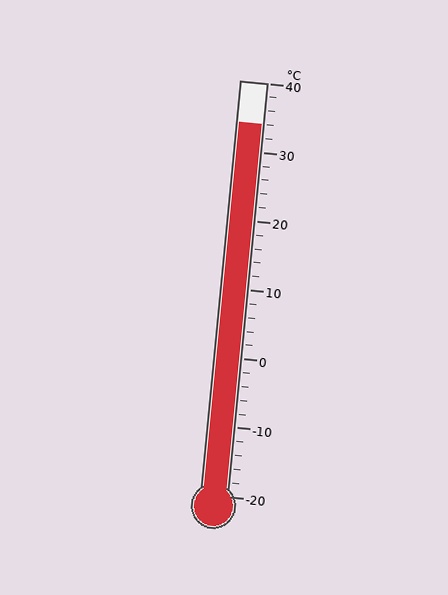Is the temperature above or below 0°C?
The temperature is above 0°C.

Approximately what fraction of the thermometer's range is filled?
The thermometer is filled to approximately 90% of its range.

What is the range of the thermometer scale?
The thermometer scale ranges from -20°C to 40°C.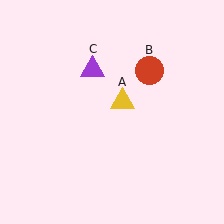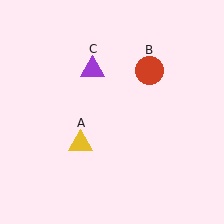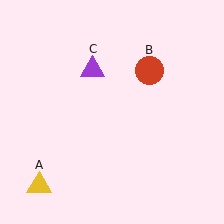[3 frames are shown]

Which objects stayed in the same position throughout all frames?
Red circle (object B) and purple triangle (object C) remained stationary.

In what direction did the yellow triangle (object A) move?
The yellow triangle (object A) moved down and to the left.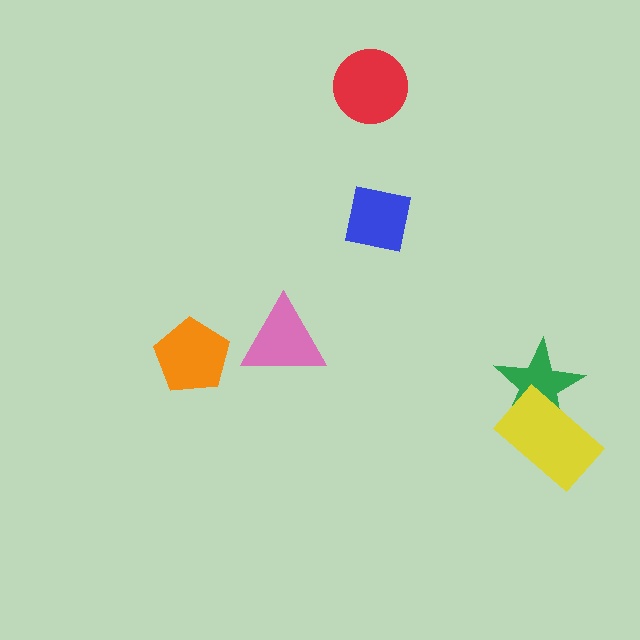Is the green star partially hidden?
Yes, it is partially covered by another shape.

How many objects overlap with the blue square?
0 objects overlap with the blue square.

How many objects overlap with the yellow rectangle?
1 object overlaps with the yellow rectangle.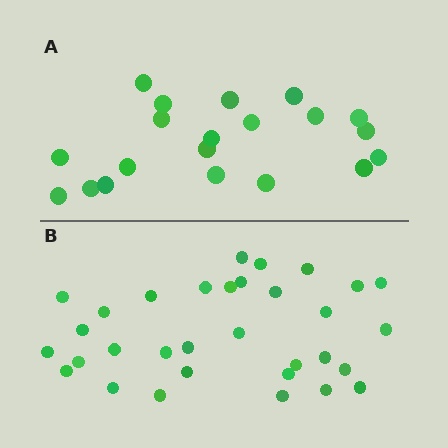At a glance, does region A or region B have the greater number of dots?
Region B (the bottom region) has more dots.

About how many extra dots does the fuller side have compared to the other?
Region B has roughly 12 or so more dots than region A.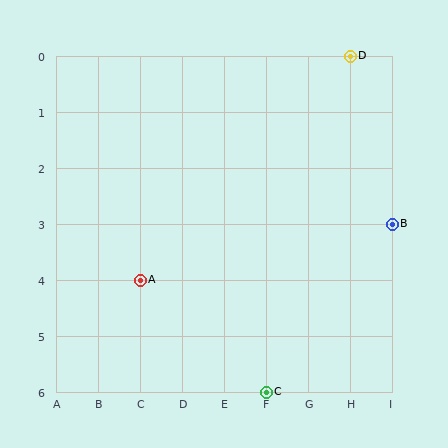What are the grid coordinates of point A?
Point A is at grid coordinates (C, 4).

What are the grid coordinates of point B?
Point B is at grid coordinates (I, 3).